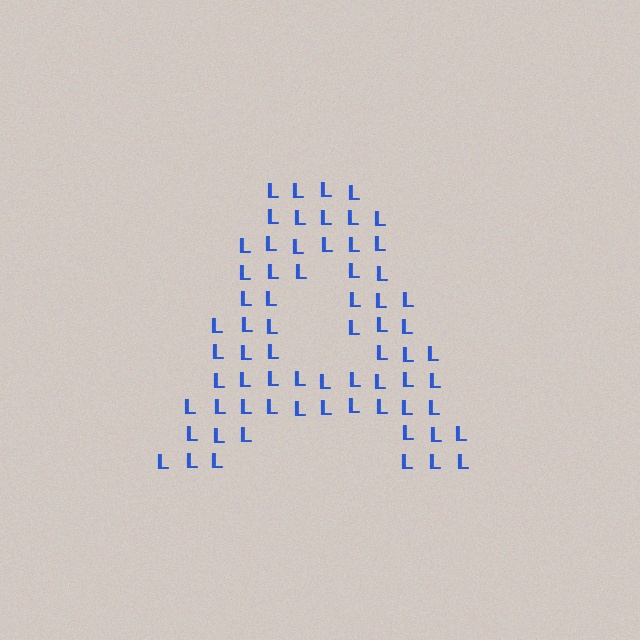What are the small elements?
The small elements are letter L's.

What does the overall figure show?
The overall figure shows the letter A.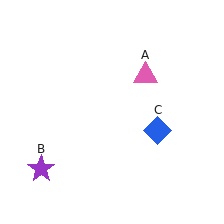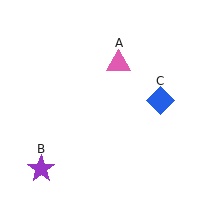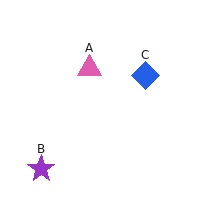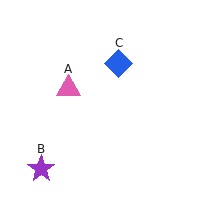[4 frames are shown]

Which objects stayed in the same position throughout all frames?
Purple star (object B) remained stationary.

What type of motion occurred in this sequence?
The pink triangle (object A), blue diamond (object C) rotated counterclockwise around the center of the scene.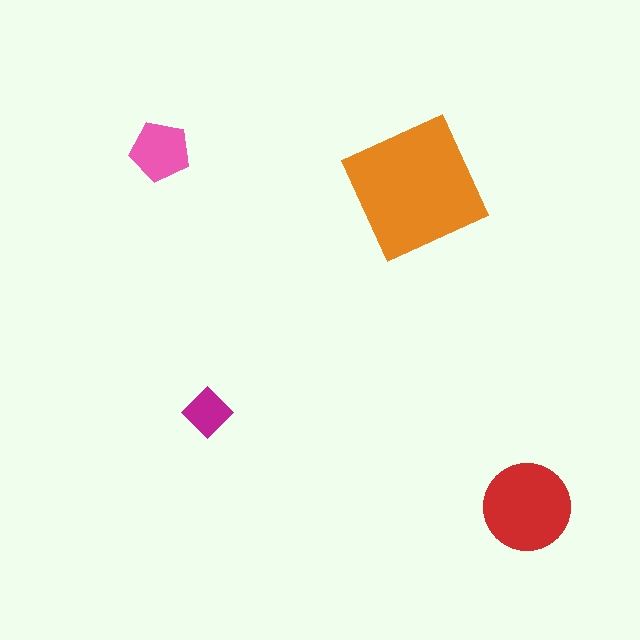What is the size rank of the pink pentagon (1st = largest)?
3rd.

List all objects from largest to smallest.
The orange square, the red circle, the pink pentagon, the magenta diamond.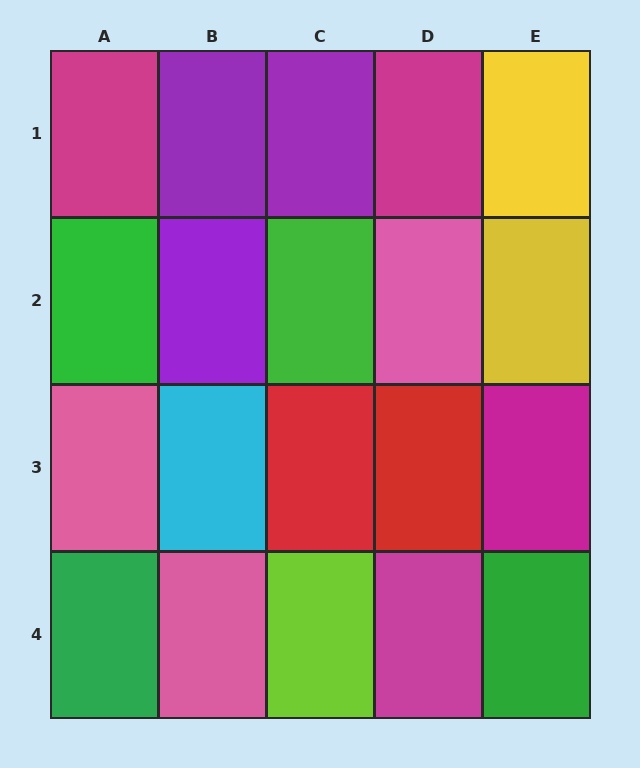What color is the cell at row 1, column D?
Magenta.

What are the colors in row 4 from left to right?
Green, pink, lime, magenta, green.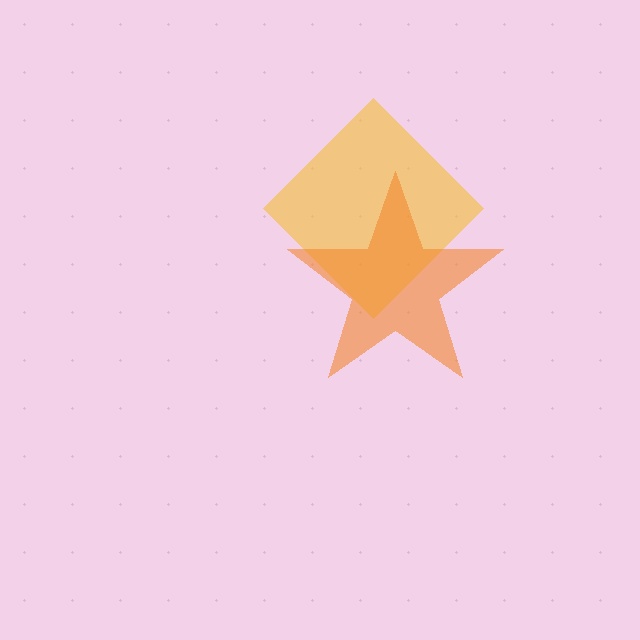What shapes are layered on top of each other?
The layered shapes are: a yellow diamond, an orange star.